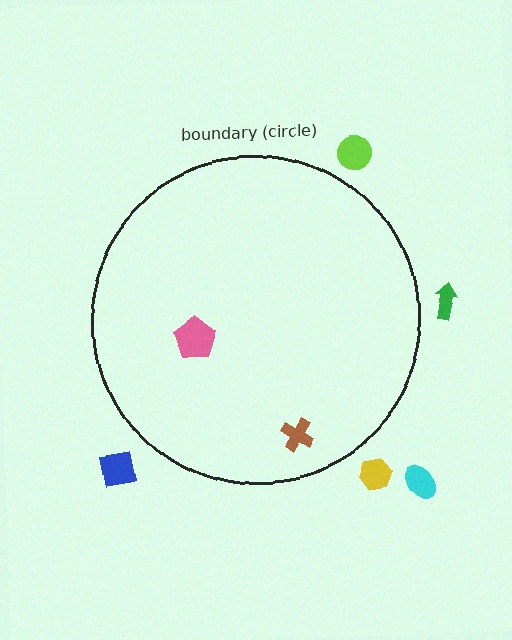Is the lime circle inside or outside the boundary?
Outside.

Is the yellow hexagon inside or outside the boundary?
Outside.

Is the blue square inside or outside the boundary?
Outside.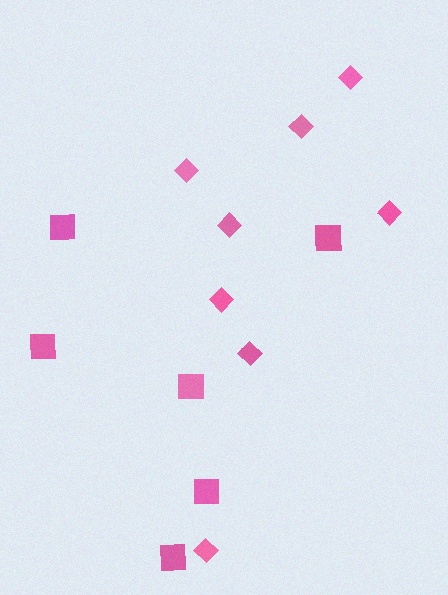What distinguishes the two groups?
There are 2 groups: one group of diamonds (8) and one group of squares (6).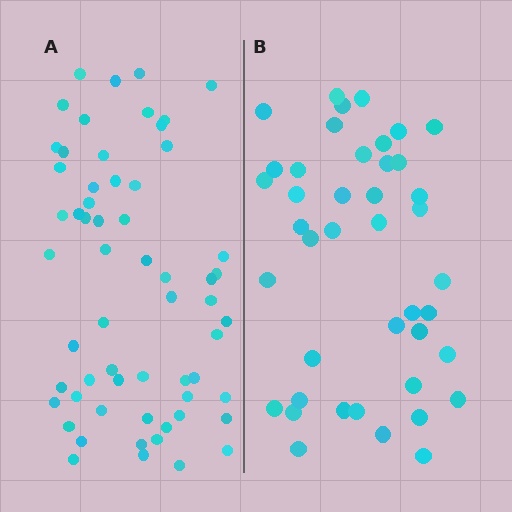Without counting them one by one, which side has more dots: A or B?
Region A (the left region) has more dots.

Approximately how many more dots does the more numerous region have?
Region A has approximately 20 more dots than region B.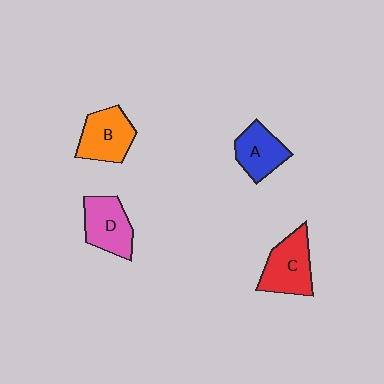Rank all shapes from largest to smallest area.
From largest to smallest: C (red), B (orange), D (pink), A (blue).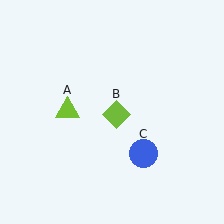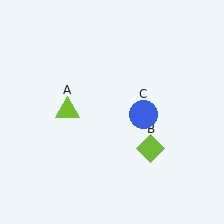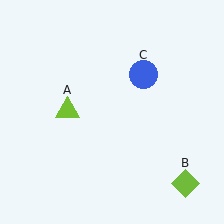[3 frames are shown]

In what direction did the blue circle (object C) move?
The blue circle (object C) moved up.